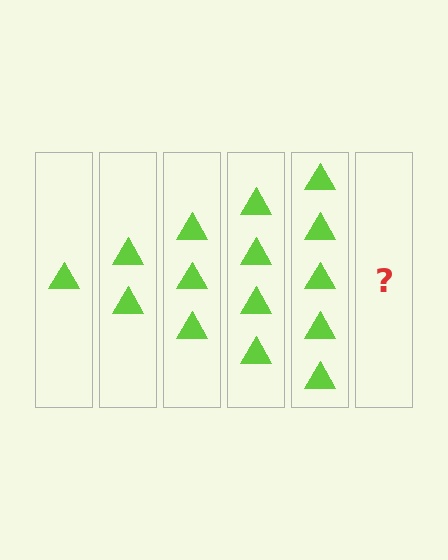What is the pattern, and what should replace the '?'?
The pattern is that each step adds one more triangle. The '?' should be 6 triangles.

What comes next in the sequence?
The next element should be 6 triangles.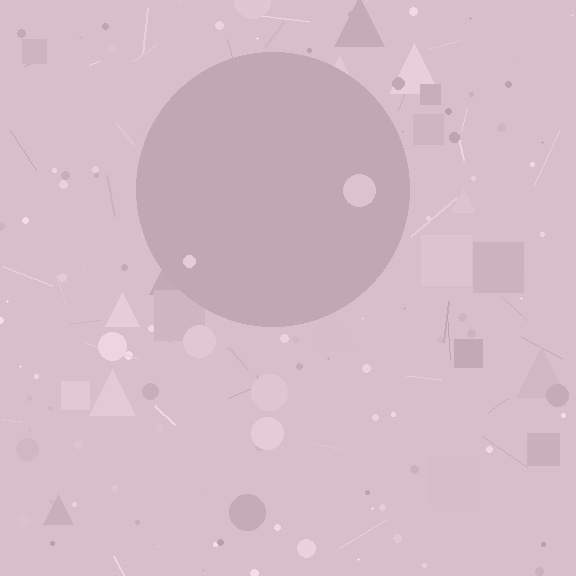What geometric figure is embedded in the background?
A circle is embedded in the background.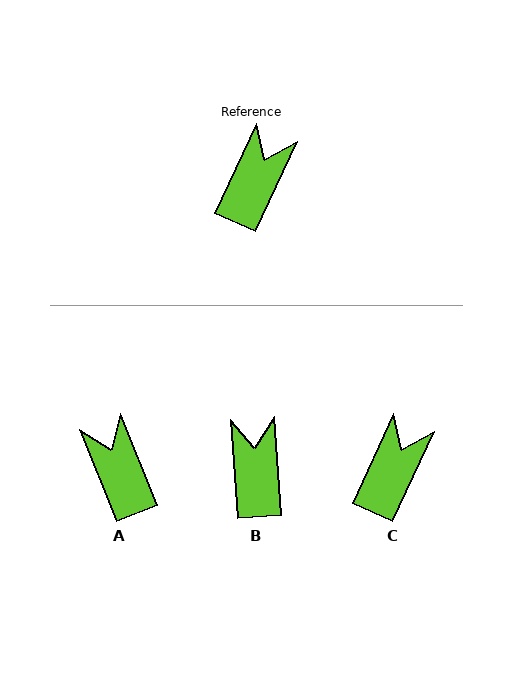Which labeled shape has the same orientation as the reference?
C.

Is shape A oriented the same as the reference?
No, it is off by about 47 degrees.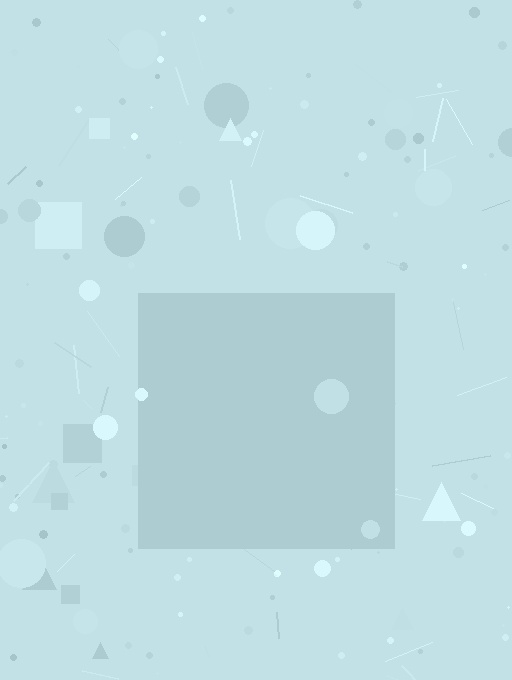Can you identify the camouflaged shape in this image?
The camouflaged shape is a square.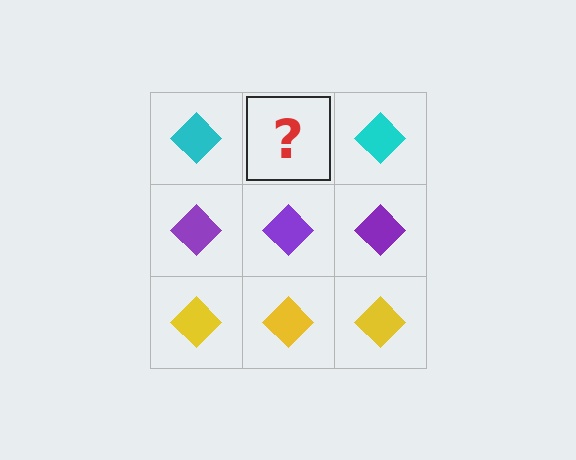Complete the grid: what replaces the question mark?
The question mark should be replaced with a cyan diamond.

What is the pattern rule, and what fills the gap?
The rule is that each row has a consistent color. The gap should be filled with a cyan diamond.